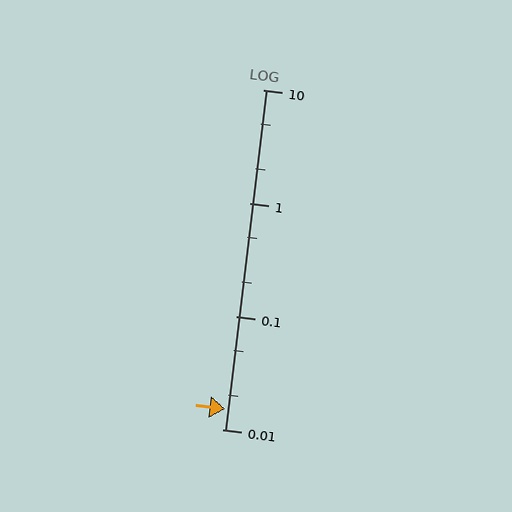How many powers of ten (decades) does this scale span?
The scale spans 3 decades, from 0.01 to 10.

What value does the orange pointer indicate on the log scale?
The pointer indicates approximately 0.015.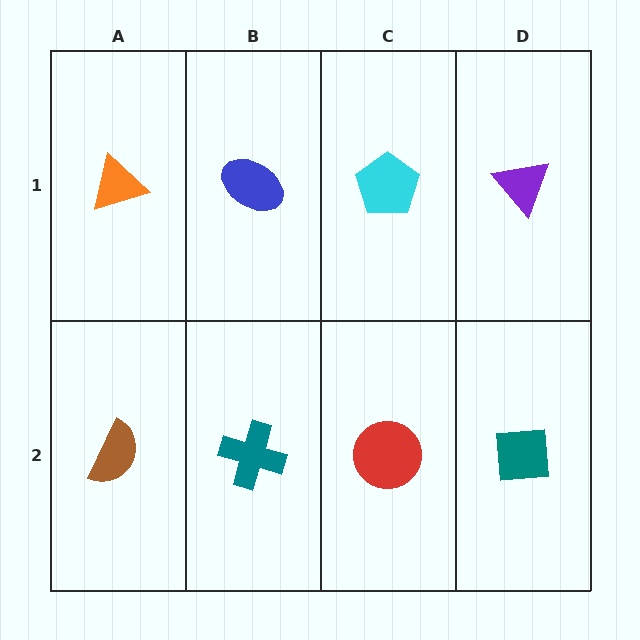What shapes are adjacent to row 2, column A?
An orange triangle (row 1, column A), a teal cross (row 2, column B).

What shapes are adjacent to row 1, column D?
A teal square (row 2, column D), a cyan pentagon (row 1, column C).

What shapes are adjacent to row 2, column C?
A cyan pentagon (row 1, column C), a teal cross (row 2, column B), a teal square (row 2, column D).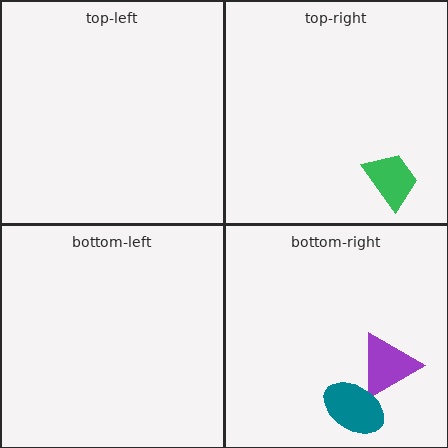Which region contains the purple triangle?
The bottom-right region.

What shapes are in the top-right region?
The green trapezoid.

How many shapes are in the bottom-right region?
2.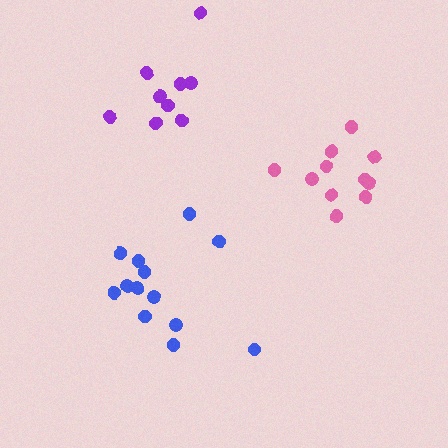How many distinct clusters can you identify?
There are 3 distinct clusters.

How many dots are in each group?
Group 1: 9 dots, Group 2: 13 dots, Group 3: 11 dots (33 total).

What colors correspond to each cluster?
The clusters are colored: purple, blue, pink.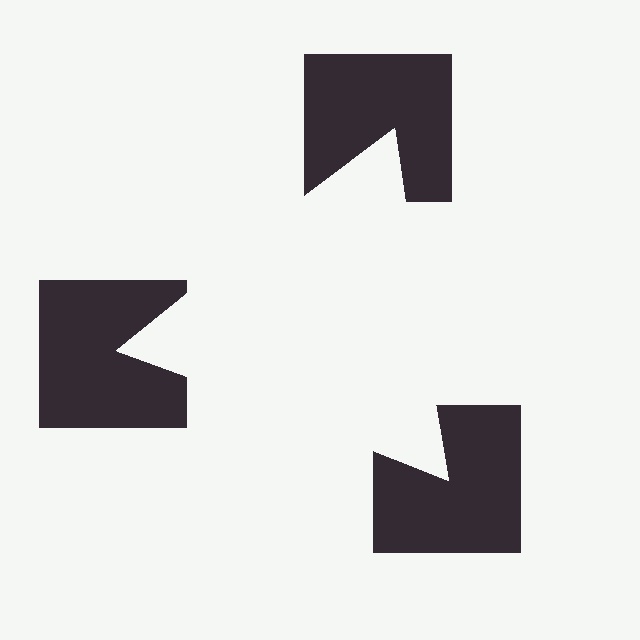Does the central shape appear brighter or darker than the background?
It typically appears slightly brighter than the background, even though no actual brightness change is drawn.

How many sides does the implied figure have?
3 sides.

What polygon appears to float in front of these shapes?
An illusory triangle — its edges are inferred from the aligned wedge cuts in the notched squares, not physically drawn.